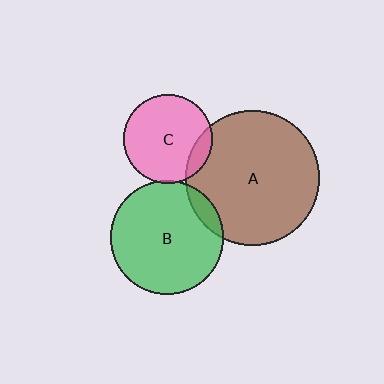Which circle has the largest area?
Circle A (brown).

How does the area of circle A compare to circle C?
Approximately 2.3 times.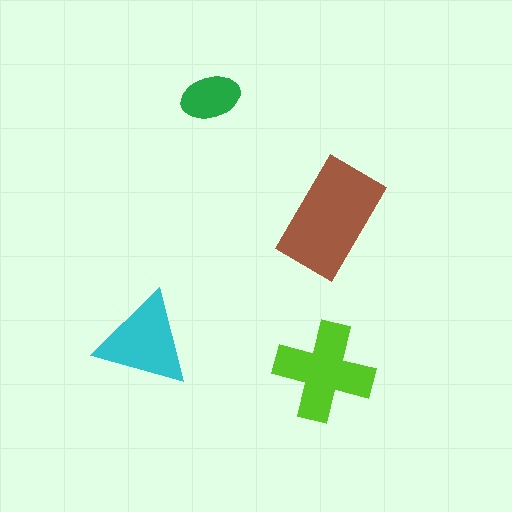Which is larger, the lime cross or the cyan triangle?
The lime cross.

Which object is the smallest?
The green ellipse.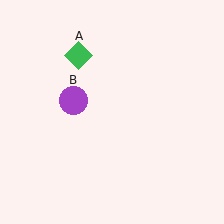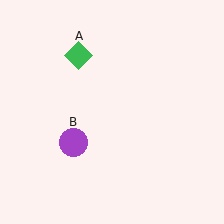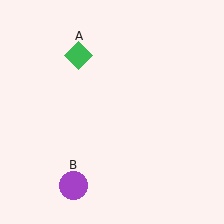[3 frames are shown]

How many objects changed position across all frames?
1 object changed position: purple circle (object B).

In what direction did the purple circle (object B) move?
The purple circle (object B) moved down.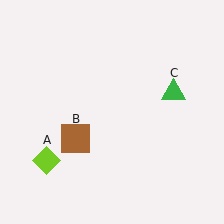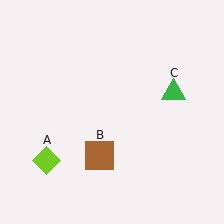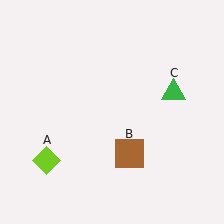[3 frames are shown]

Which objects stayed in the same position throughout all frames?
Lime diamond (object A) and green triangle (object C) remained stationary.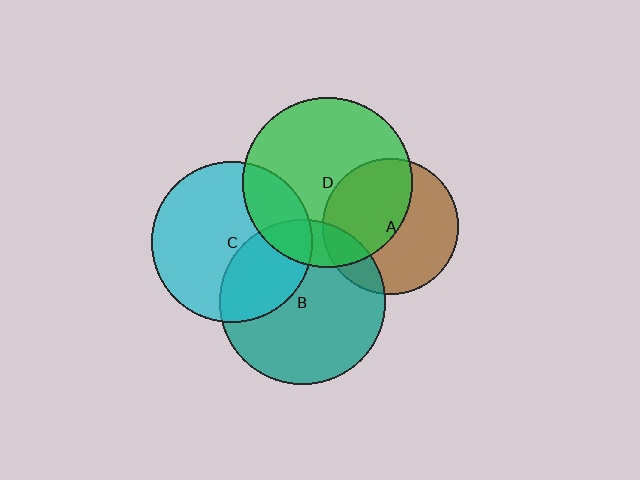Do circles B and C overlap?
Yes.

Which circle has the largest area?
Circle D (green).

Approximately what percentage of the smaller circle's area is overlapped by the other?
Approximately 35%.